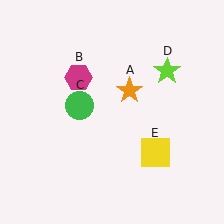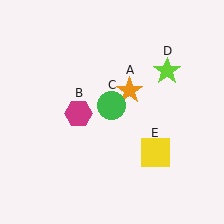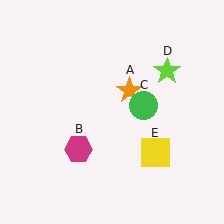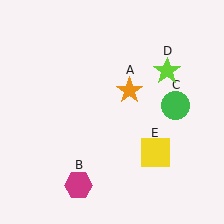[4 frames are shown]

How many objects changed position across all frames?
2 objects changed position: magenta hexagon (object B), green circle (object C).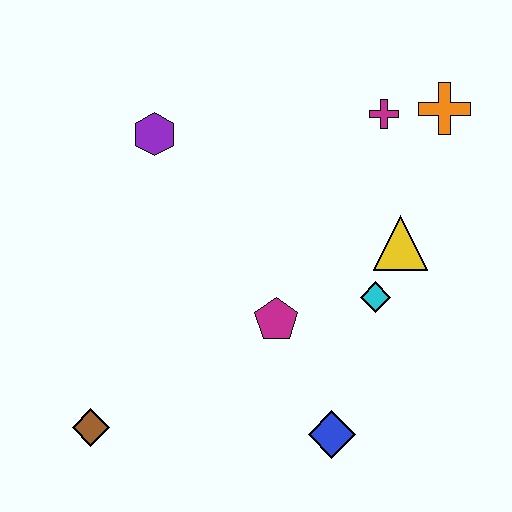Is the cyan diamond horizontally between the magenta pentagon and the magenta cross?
Yes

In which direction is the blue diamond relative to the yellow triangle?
The blue diamond is below the yellow triangle.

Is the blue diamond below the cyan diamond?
Yes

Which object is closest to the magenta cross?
The orange cross is closest to the magenta cross.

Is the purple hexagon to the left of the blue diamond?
Yes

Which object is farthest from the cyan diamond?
The brown diamond is farthest from the cyan diamond.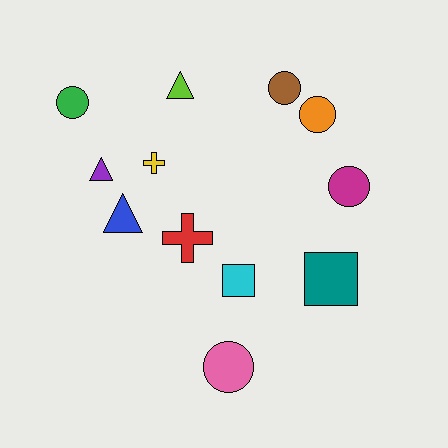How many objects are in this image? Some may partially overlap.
There are 12 objects.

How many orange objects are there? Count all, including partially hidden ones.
There is 1 orange object.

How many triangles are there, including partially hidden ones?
There are 3 triangles.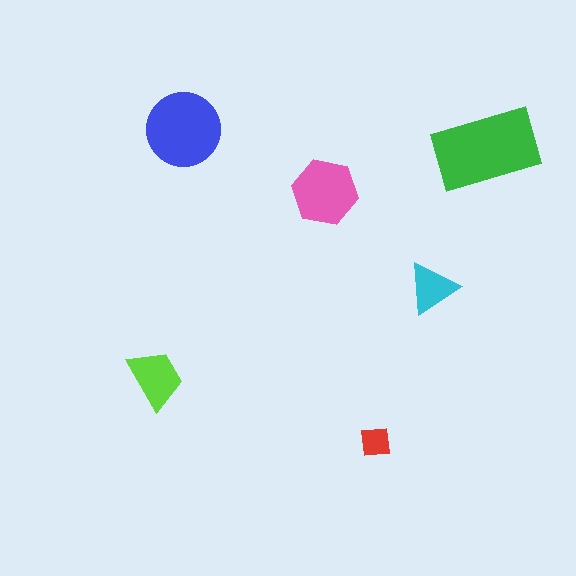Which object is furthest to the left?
The lime trapezoid is leftmost.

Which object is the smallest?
The red square.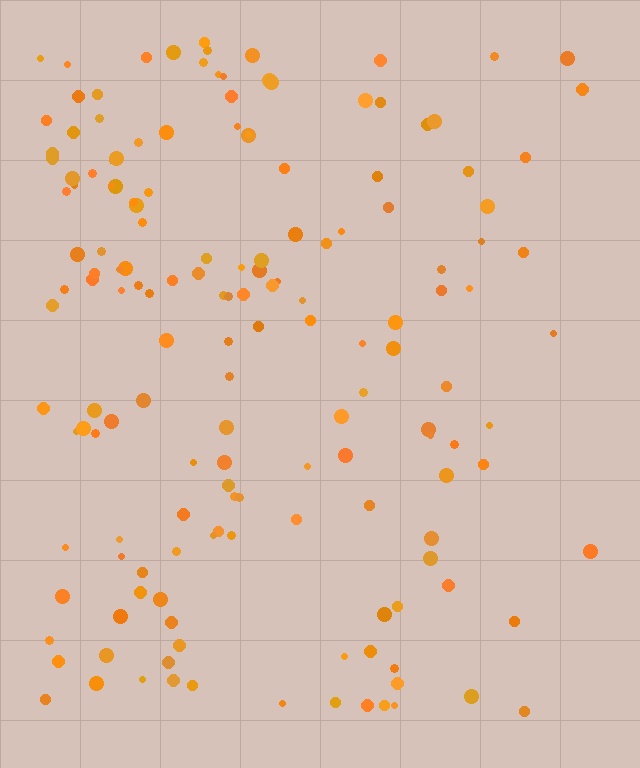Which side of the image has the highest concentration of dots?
The left.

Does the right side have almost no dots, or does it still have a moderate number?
Still a moderate number, just noticeably fewer than the left.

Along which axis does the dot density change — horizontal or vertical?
Horizontal.